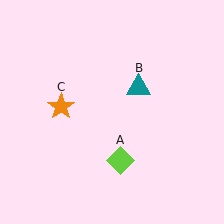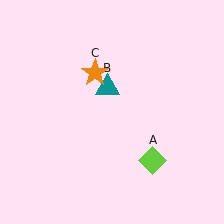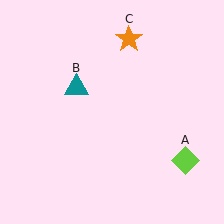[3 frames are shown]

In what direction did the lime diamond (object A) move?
The lime diamond (object A) moved right.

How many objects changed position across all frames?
3 objects changed position: lime diamond (object A), teal triangle (object B), orange star (object C).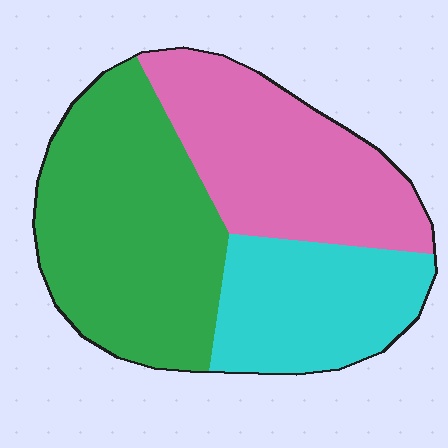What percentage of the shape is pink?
Pink takes up between a quarter and a half of the shape.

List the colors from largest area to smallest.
From largest to smallest: green, pink, cyan.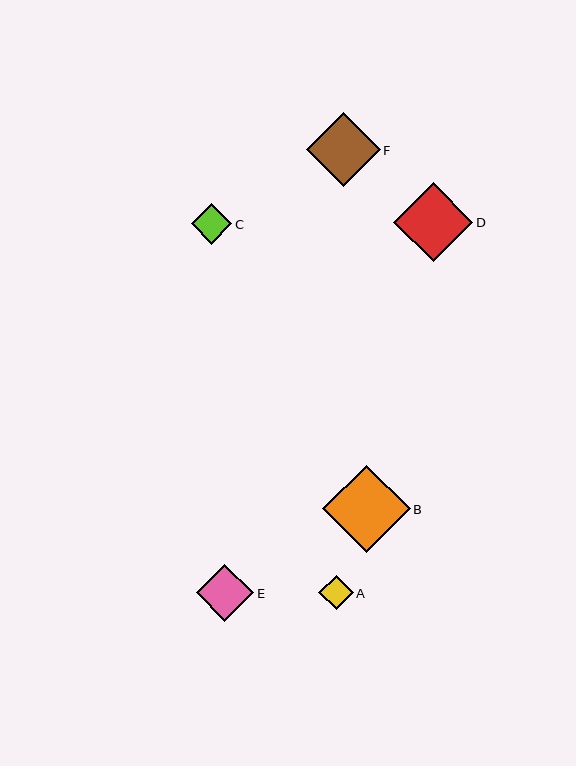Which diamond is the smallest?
Diamond A is the smallest with a size of approximately 35 pixels.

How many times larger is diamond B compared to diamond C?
Diamond B is approximately 2.2 times the size of diamond C.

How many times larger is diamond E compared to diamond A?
Diamond E is approximately 1.7 times the size of diamond A.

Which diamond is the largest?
Diamond B is the largest with a size of approximately 87 pixels.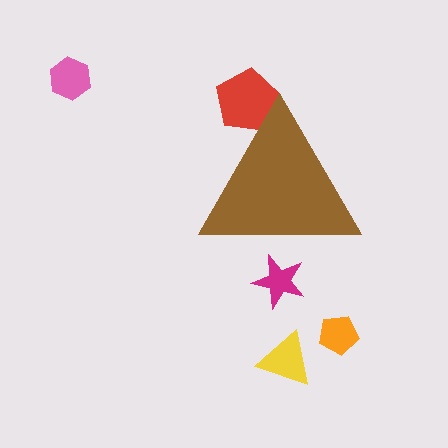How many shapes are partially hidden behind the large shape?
2 shapes are partially hidden.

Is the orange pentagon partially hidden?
No, the orange pentagon is fully visible.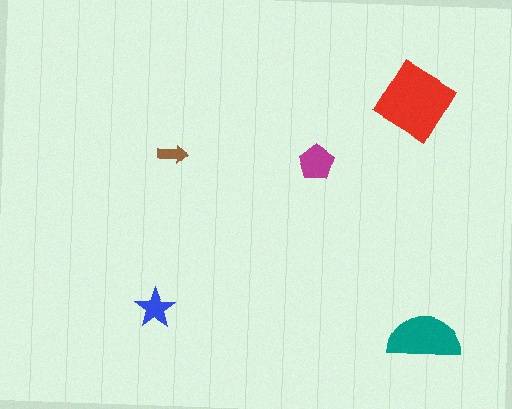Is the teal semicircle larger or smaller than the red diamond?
Smaller.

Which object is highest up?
The red diamond is topmost.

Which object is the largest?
The red diamond.